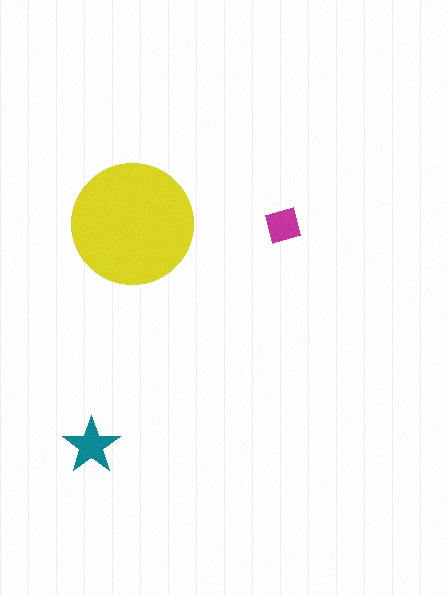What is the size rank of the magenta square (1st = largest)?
3rd.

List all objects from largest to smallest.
The yellow circle, the teal star, the magenta square.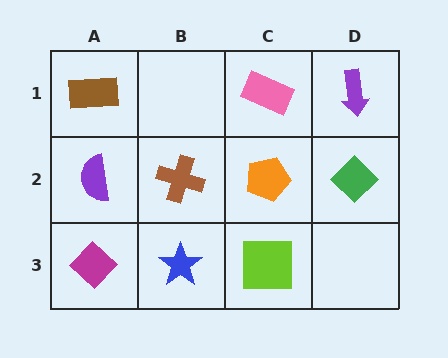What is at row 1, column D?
A purple arrow.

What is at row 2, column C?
An orange pentagon.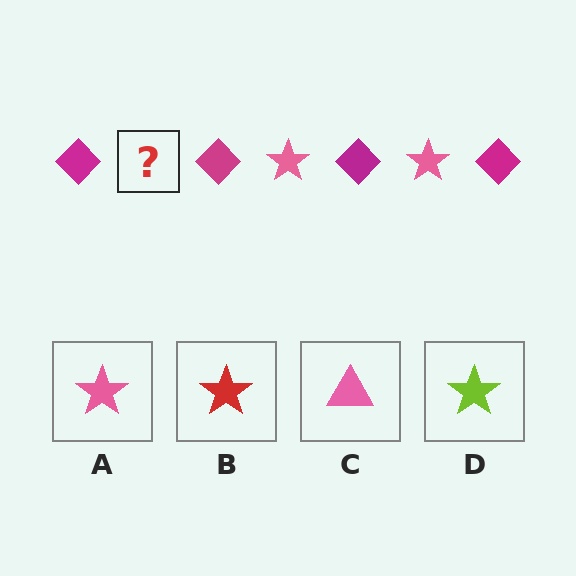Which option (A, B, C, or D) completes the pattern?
A.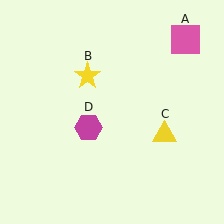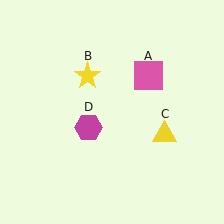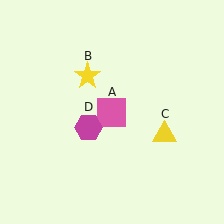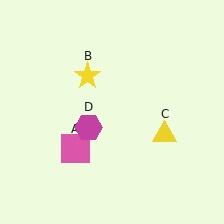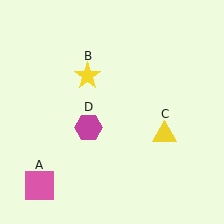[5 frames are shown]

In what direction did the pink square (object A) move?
The pink square (object A) moved down and to the left.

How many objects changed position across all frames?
1 object changed position: pink square (object A).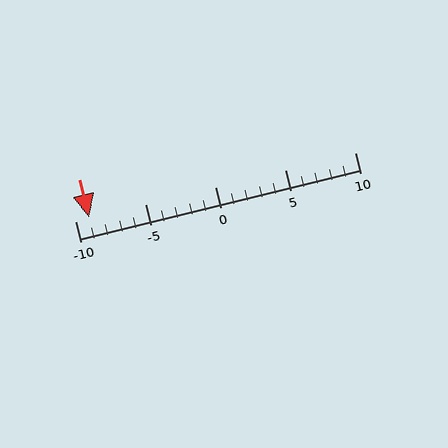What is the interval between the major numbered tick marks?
The major tick marks are spaced 5 units apart.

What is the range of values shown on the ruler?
The ruler shows values from -10 to 10.